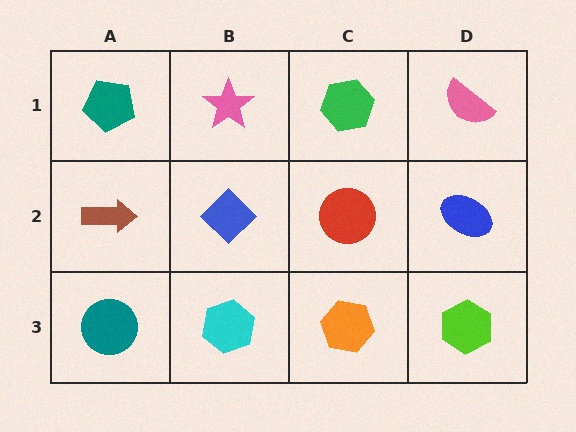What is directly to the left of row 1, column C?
A pink star.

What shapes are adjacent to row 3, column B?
A blue diamond (row 2, column B), a teal circle (row 3, column A), an orange hexagon (row 3, column C).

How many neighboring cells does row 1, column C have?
3.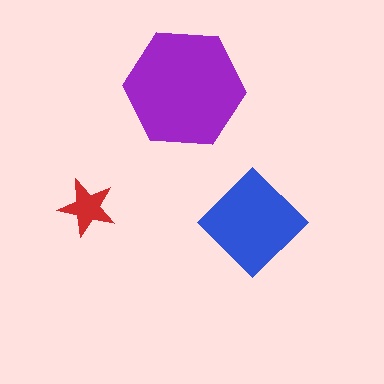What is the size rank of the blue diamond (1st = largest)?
2nd.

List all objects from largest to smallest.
The purple hexagon, the blue diamond, the red star.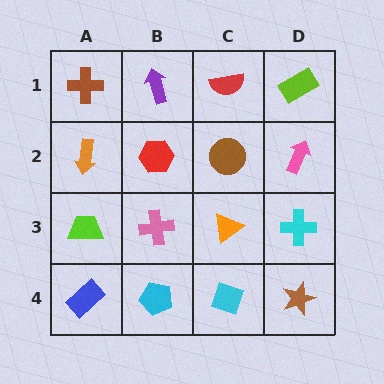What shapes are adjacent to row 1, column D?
A pink arrow (row 2, column D), a red semicircle (row 1, column C).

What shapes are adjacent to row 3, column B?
A red hexagon (row 2, column B), a cyan pentagon (row 4, column B), a lime trapezoid (row 3, column A), an orange triangle (row 3, column C).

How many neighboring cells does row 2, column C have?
4.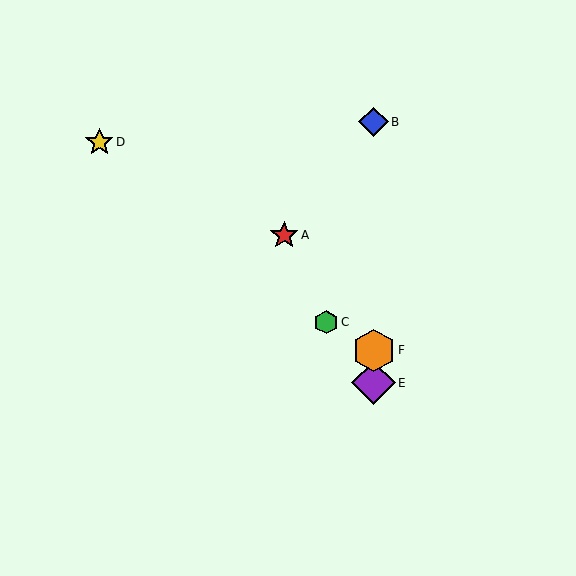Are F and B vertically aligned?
Yes, both are at x≈374.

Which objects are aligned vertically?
Objects B, E, F are aligned vertically.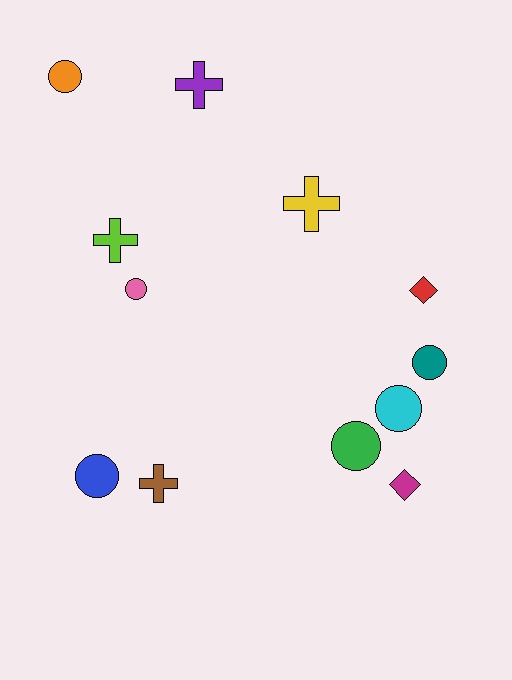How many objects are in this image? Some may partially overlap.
There are 12 objects.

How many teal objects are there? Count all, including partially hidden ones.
There is 1 teal object.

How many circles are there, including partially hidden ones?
There are 6 circles.